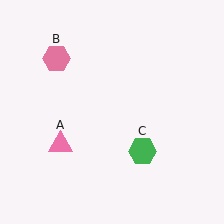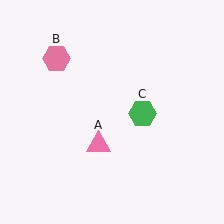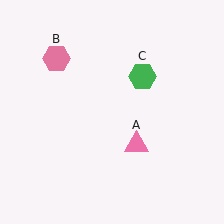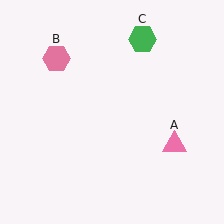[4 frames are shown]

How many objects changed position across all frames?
2 objects changed position: pink triangle (object A), green hexagon (object C).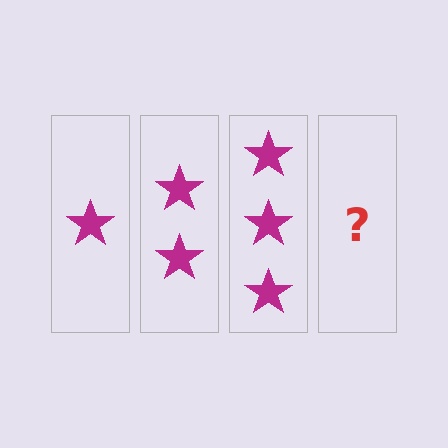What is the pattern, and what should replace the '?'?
The pattern is that each step adds one more star. The '?' should be 4 stars.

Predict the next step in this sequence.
The next step is 4 stars.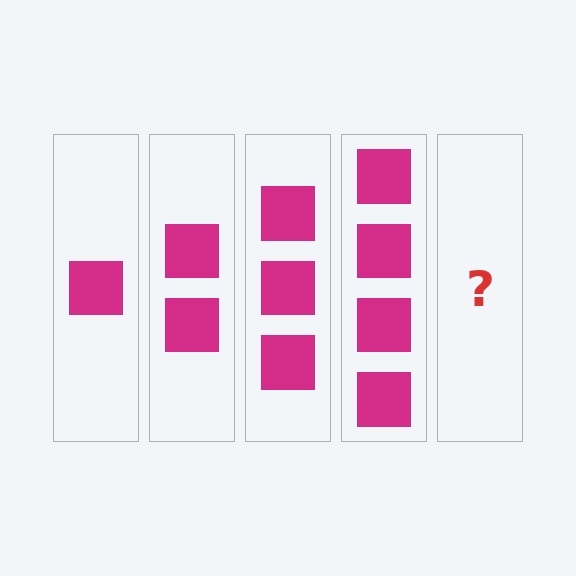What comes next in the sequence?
The next element should be 5 squares.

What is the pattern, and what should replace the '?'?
The pattern is that each step adds one more square. The '?' should be 5 squares.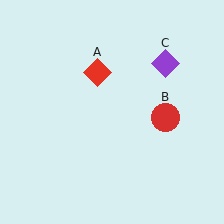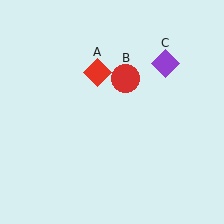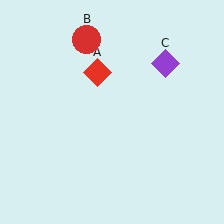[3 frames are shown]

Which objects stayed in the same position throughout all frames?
Red diamond (object A) and purple diamond (object C) remained stationary.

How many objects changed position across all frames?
1 object changed position: red circle (object B).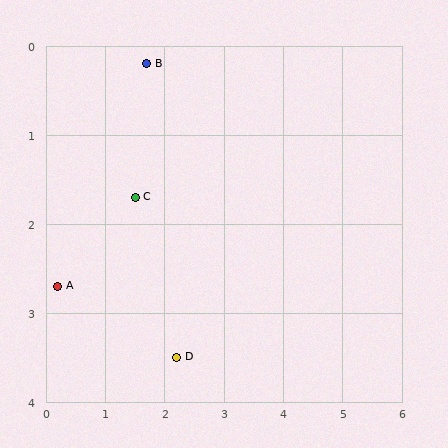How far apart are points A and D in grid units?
Points A and D are about 2.2 grid units apart.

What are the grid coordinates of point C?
Point C is at approximately (1.5, 1.7).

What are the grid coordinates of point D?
Point D is at approximately (2.2, 3.5).